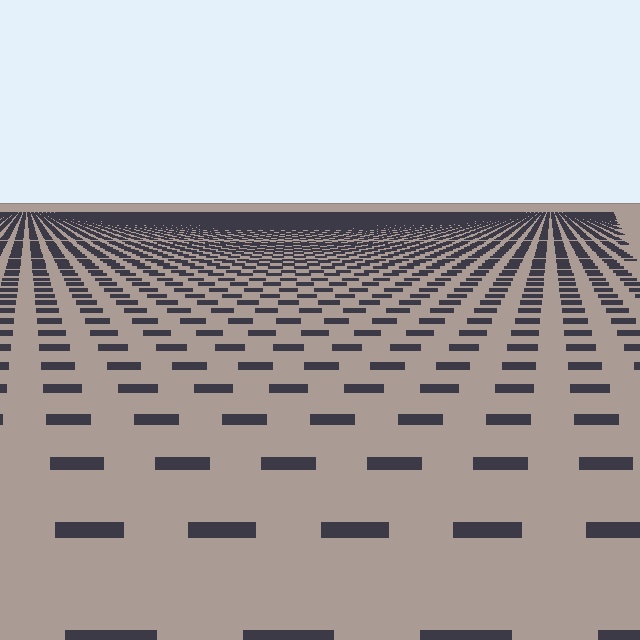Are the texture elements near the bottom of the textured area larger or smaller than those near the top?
Larger. Near the bottom, elements are closer to the viewer and appear at a bigger on-screen size.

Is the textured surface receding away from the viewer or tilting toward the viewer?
The surface is receding away from the viewer. Texture elements get smaller and denser toward the top.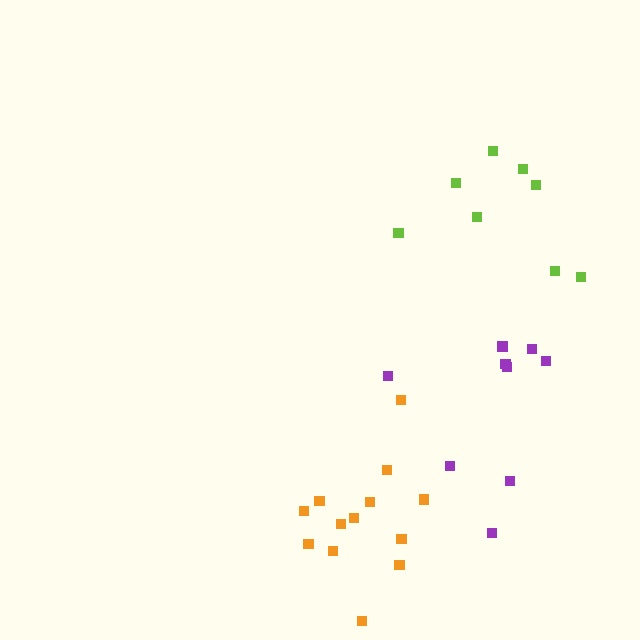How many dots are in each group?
Group 1: 13 dots, Group 2: 9 dots, Group 3: 8 dots (30 total).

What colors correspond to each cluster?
The clusters are colored: orange, purple, lime.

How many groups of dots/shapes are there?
There are 3 groups.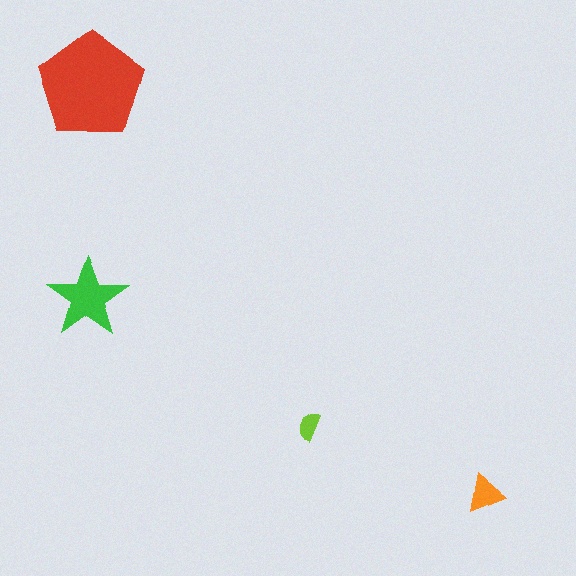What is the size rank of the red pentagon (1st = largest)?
1st.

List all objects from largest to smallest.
The red pentagon, the green star, the orange triangle, the lime semicircle.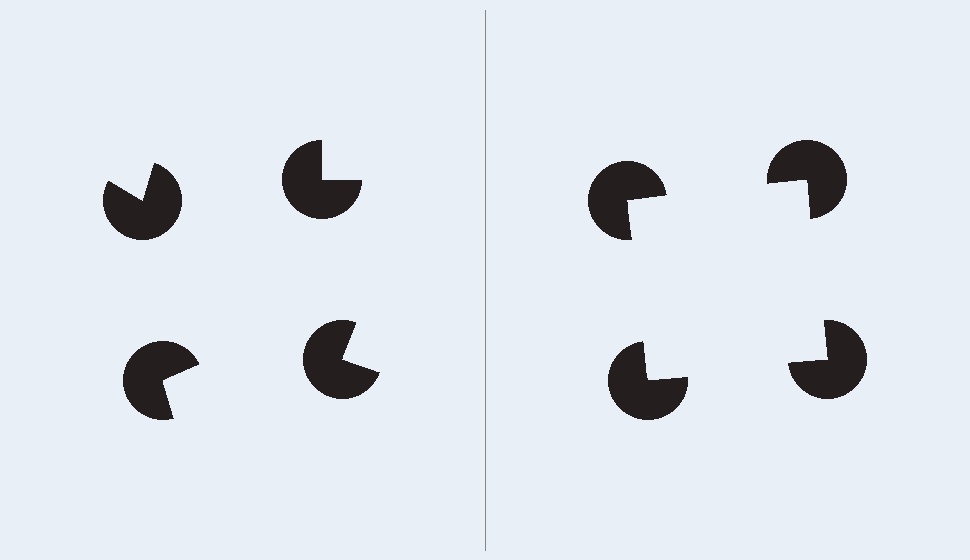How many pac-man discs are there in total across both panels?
8 — 4 on each side.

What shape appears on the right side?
An illusory square.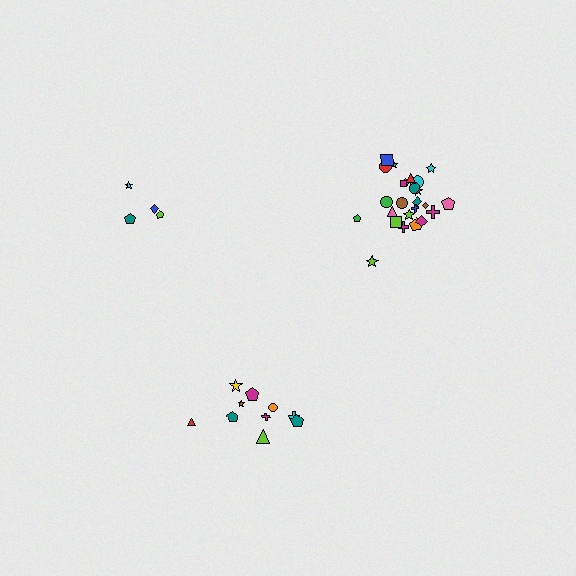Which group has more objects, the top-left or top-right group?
The top-right group.